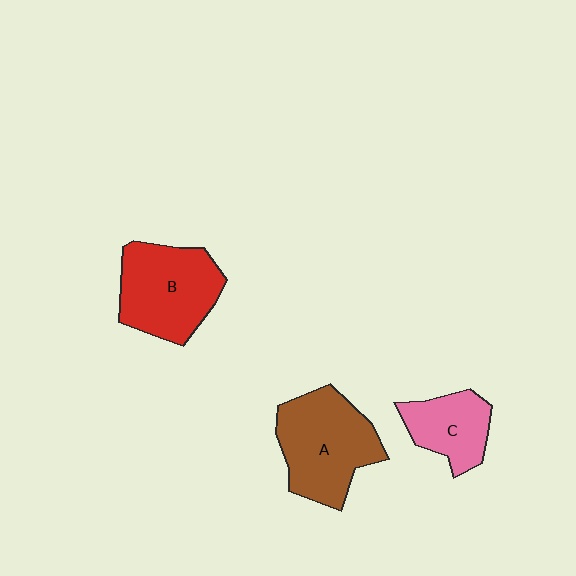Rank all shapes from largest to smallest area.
From largest to smallest: A (brown), B (red), C (pink).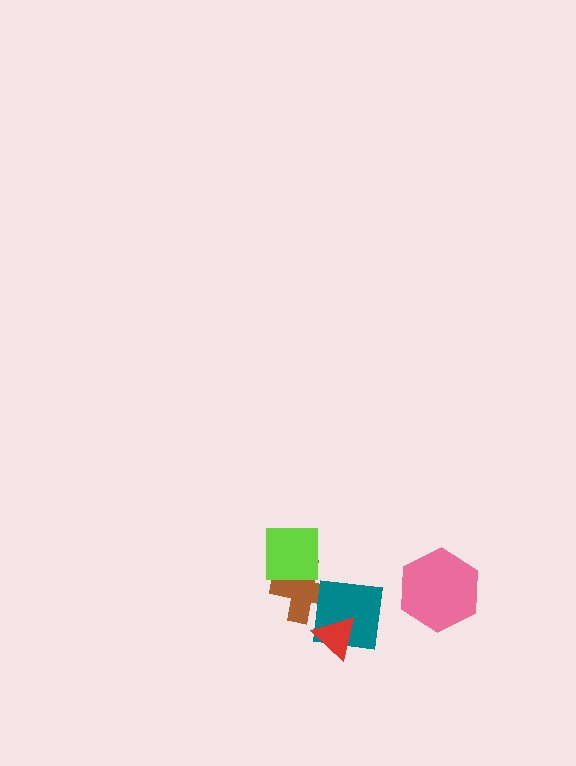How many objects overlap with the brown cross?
2 objects overlap with the brown cross.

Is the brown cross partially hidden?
Yes, it is partially covered by another shape.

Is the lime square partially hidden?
No, no other shape covers it.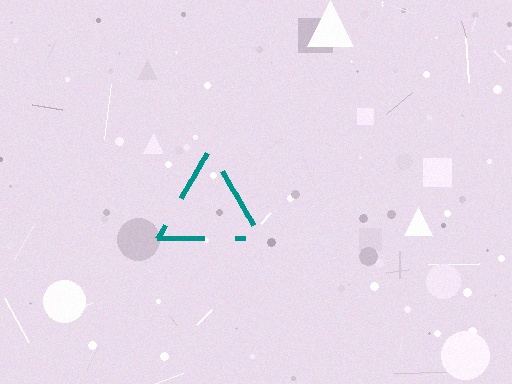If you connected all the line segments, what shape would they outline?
They would outline a triangle.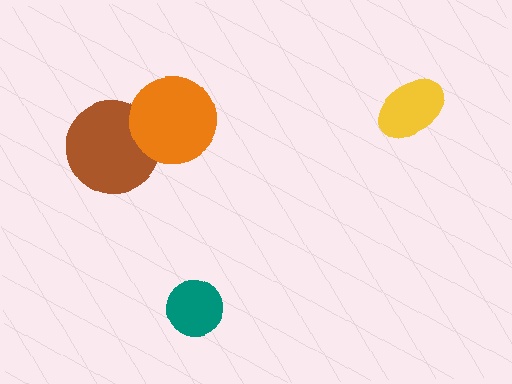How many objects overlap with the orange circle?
1 object overlaps with the orange circle.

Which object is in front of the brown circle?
The orange circle is in front of the brown circle.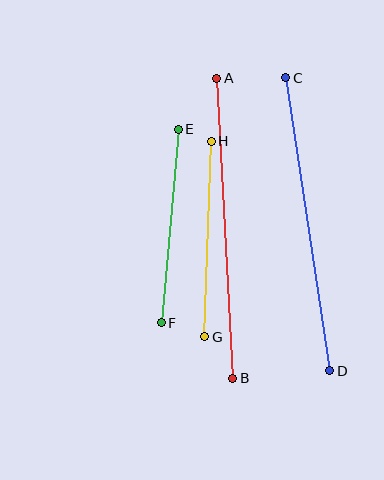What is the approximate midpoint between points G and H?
The midpoint is at approximately (208, 239) pixels.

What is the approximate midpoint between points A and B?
The midpoint is at approximately (225, 228) pixels.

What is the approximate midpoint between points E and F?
The midpoint is at approximately (170, 226) pixels.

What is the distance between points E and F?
The distance is approximately 194 pixels.